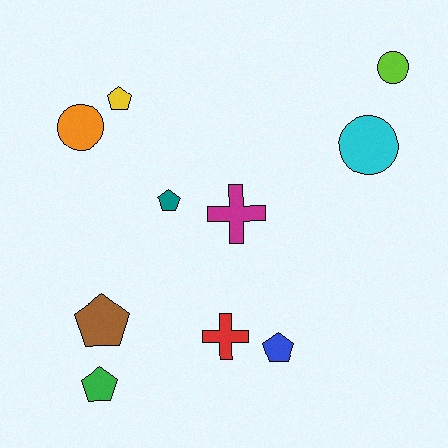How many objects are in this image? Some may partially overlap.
There are 10 objects.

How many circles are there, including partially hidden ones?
There are 3 circles.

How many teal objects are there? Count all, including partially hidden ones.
There is 1 teal object.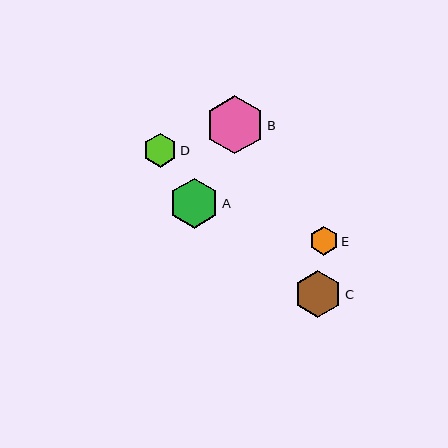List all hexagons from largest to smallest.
From largest to smallest: B, A, C, D, E.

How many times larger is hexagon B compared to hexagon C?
Hexagon B is approximately 1.2 times the size of hexagon C.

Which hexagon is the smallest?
Hexagon E is the smallest with a size of approximately 29 pixels.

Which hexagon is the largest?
Hexagon B is the largest with a size of approximately 58 pixels.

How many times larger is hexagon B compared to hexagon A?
Hexagon B is approximately 1.2 times the size of hexagon A.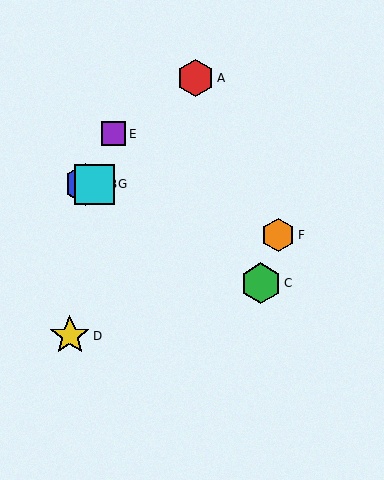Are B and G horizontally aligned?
Yes, both are at y≈184.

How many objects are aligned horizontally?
2 objects (B, G) are aligned horizontally.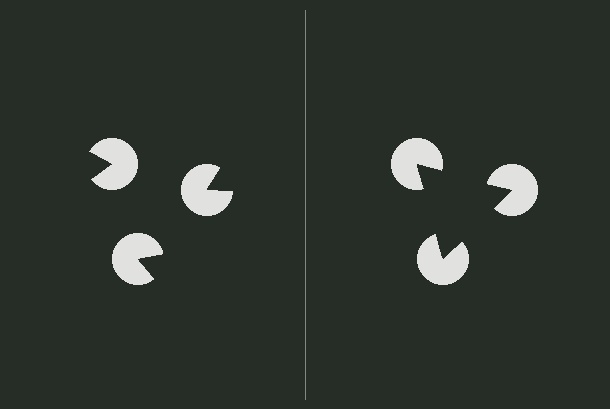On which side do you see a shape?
An illusory triangle appears on the right side. On the left side the wedge cuts are rotated, so no coherent shape forms.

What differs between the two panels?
The pac-man discs are positioned identically on both sides; only the wedge orientations differ. On the right they align to a triangle; on the left they are misaligned.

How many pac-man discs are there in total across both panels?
6 — 3 on each side.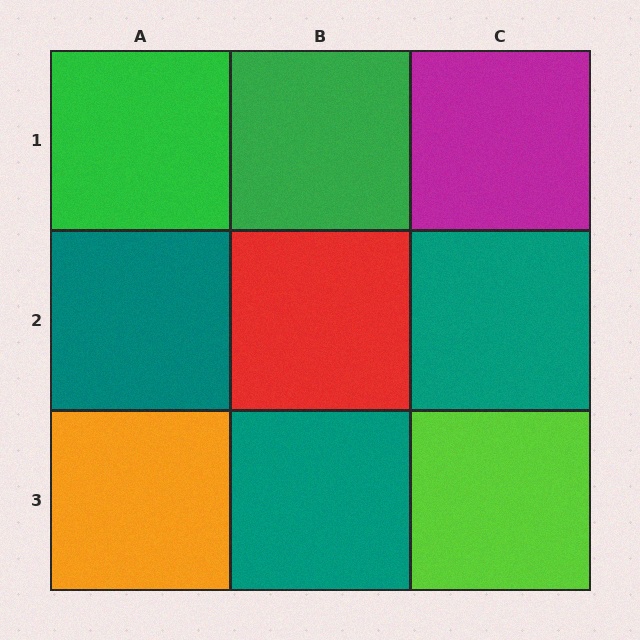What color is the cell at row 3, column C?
Lime.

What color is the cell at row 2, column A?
Teal.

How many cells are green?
2 cells are green.